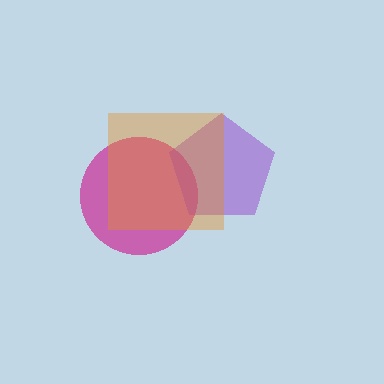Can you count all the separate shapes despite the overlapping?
Yes, there are 3 separate shapes.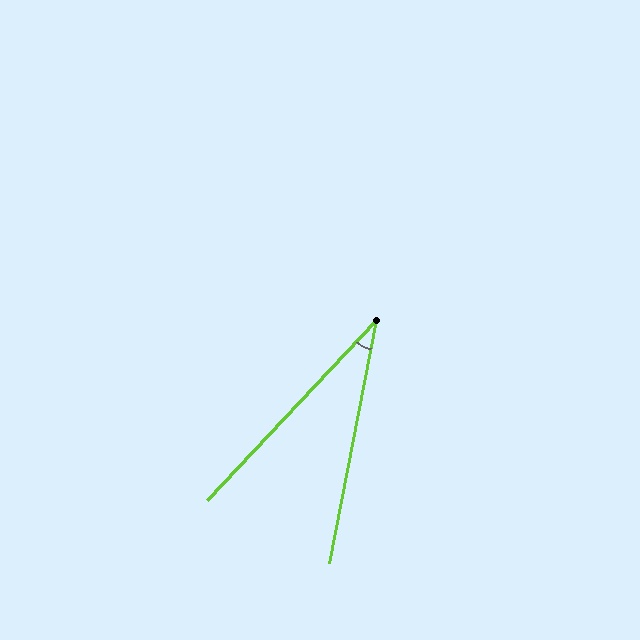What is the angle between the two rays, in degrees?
Approximately 32 degrees.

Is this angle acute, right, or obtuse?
It is acute.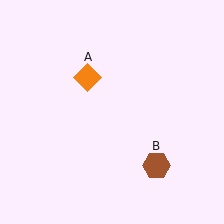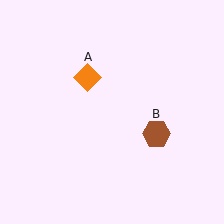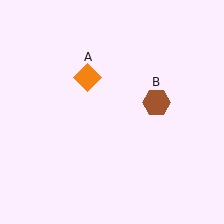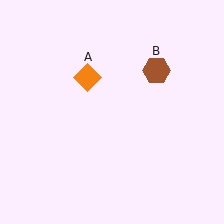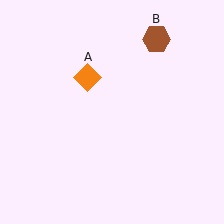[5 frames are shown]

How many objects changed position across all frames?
1 object changed position: brown hexagon (object B).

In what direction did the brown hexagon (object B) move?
The brown hexagon (object B) moved up.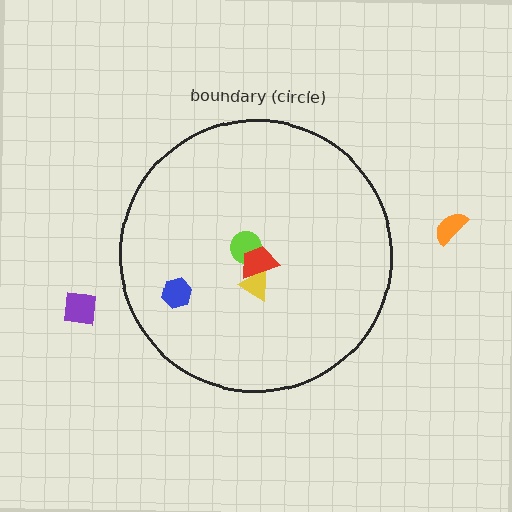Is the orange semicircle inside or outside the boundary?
Outside.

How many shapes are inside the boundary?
4 inside, 2 outside.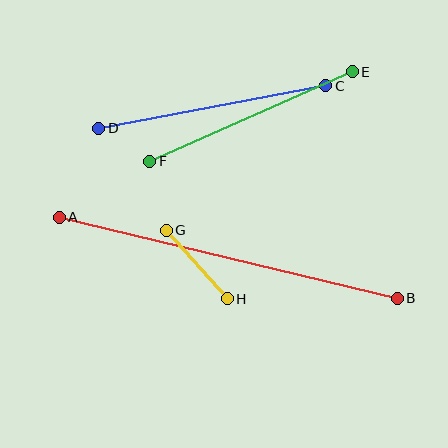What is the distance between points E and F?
The distance is approximately 222 pixels.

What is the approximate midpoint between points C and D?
The midpoint is at approximately (212, 107) pixels.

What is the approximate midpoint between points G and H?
The midpoint is at approximately (197, 264) pixels.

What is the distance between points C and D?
The distance is approximately 231 pixels.